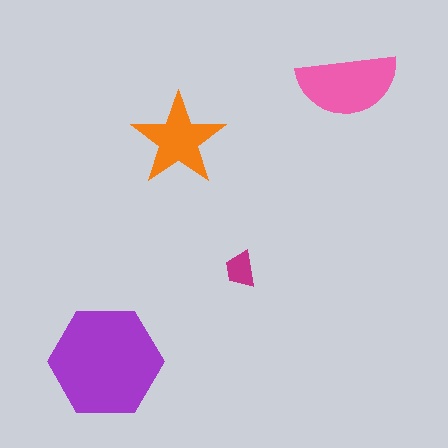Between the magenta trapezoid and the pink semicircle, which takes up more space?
The pink semicircle.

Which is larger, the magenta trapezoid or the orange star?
The orange star.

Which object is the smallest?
The magenta trapezoid.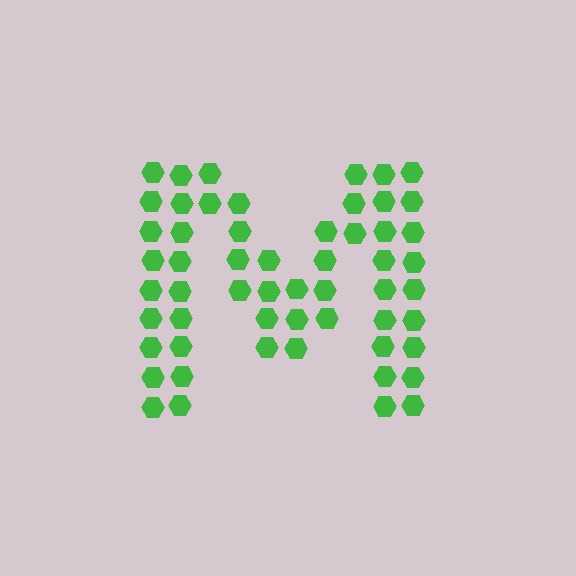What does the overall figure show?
The overall figure shows the letter M.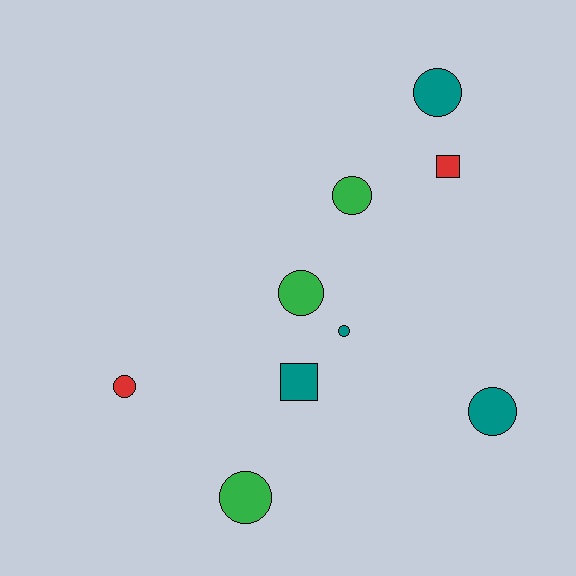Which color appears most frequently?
Teal, with 4 objects.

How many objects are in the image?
There are 9 objects.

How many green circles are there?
There are 3 green circles.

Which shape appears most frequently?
Circle, with 7 objects.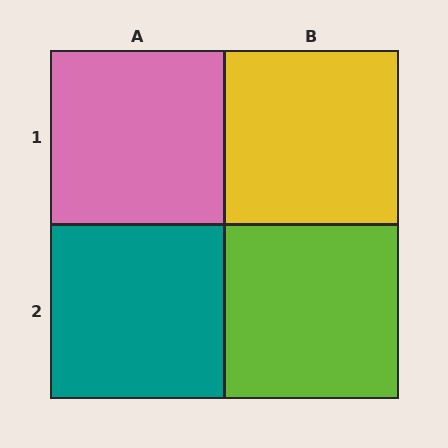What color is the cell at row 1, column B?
Yellow.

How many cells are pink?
1 cell is pink.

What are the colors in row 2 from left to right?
Teal, lime.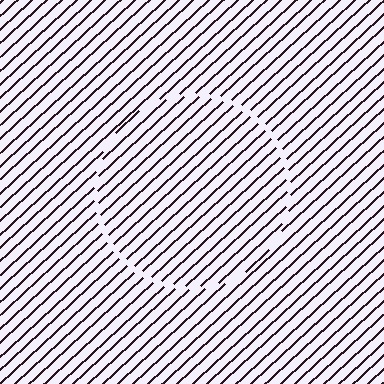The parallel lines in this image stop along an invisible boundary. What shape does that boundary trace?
An illusory circle. The interior of the shape contains the same grating, shifted by half a period — the contour is defined by the phase discontinuity where line-ends from the inner and outer gratings abut.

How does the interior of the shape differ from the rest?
The interior of the shape contains the same grating, shifted by half a period — the contour is defined by the phase discontinuity where line-ends from the inner and outer gratings abut.